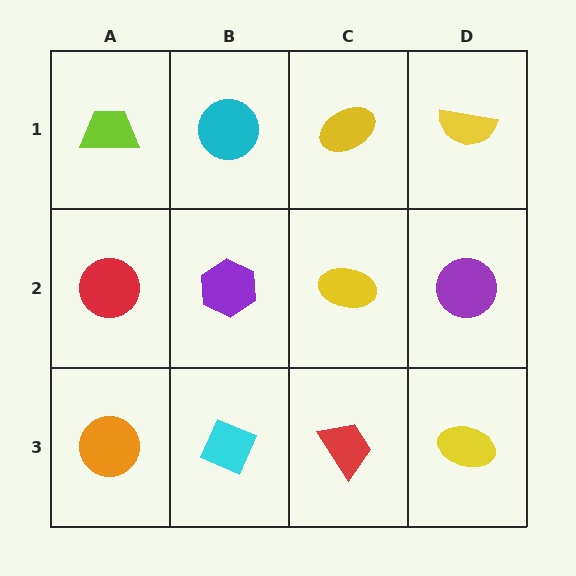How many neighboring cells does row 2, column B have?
4.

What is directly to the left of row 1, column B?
A lime trapezoid.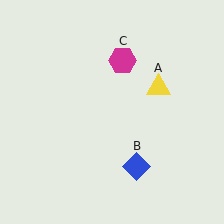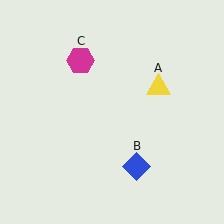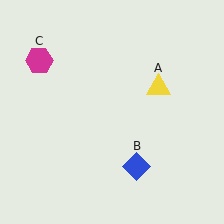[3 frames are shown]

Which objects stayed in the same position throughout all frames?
Yellow triangle (object A) and blue diamond (object B) remained stationary.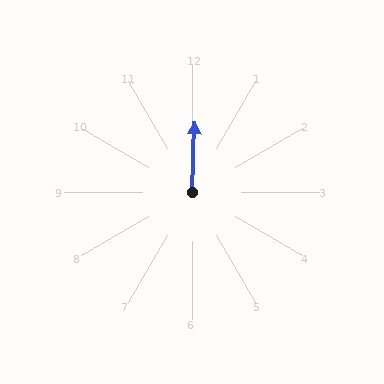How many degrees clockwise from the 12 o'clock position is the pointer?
Approximately 2 degrees.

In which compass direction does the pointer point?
North.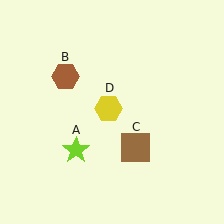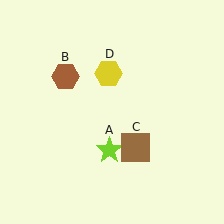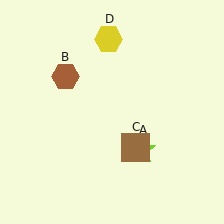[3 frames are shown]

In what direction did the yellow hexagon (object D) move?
The yellow hexagon (object D) moved up.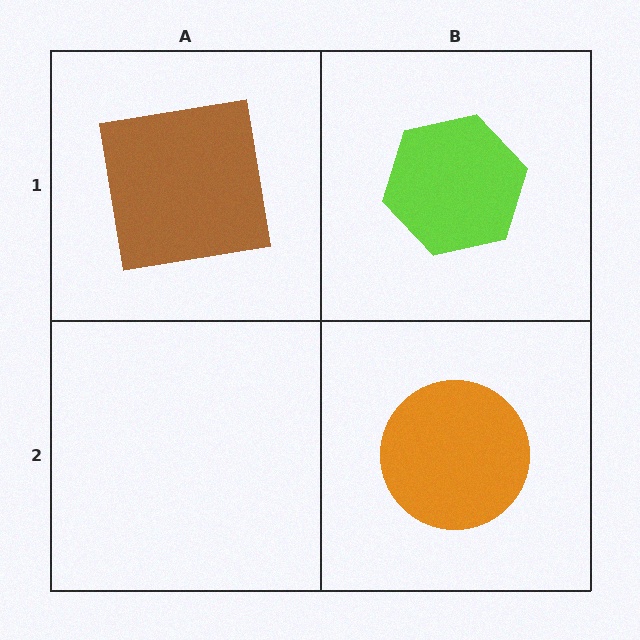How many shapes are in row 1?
2 shapes.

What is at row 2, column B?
An orange circle.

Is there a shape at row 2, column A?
No, that cell is empty.